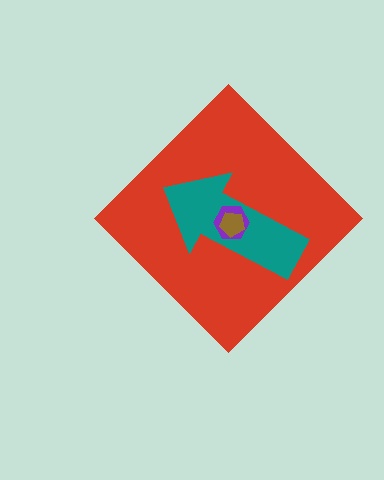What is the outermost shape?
The red diamond.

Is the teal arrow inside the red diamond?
Yes.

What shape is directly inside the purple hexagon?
The brown pentagon.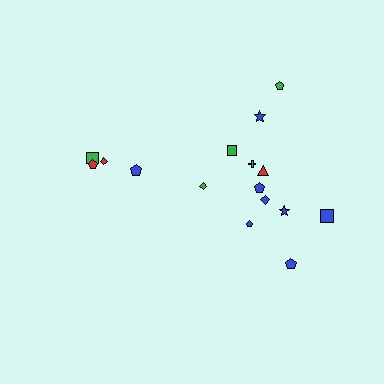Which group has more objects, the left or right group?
The right group.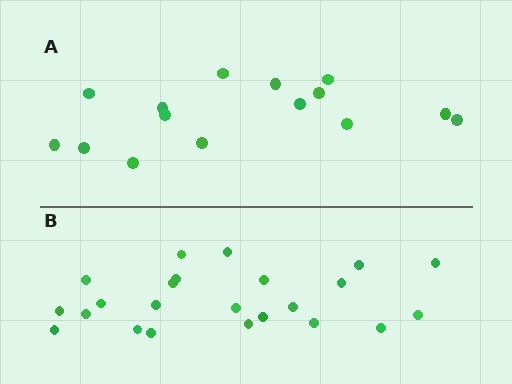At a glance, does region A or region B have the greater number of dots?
Region B (the bottom region) has more dots.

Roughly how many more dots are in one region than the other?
Region B has roughly 8 or so more dots than region A.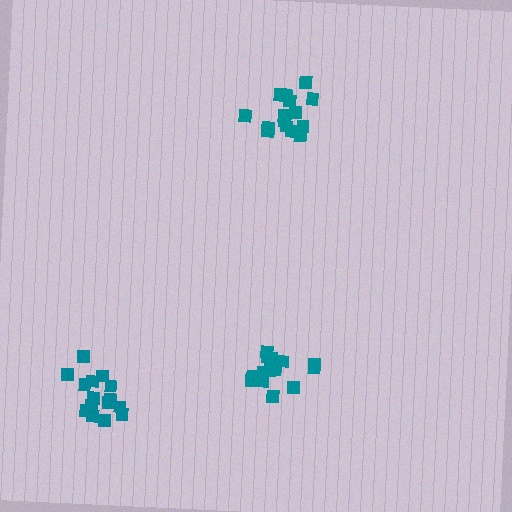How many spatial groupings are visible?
There are 3 spatial groupings.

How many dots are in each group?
Group 1: 15 dots, Group 2: 15 dots, Group 3: 15 dots (45 total).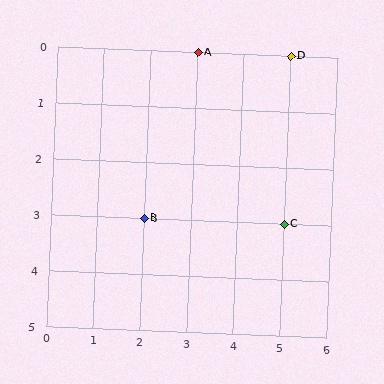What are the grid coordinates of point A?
Point A is at grid coordinates (3, 0).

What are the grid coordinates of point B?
Point B is at grid coordinates (2, 3).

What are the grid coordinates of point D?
Point D is at grid coordinates (5, 0).